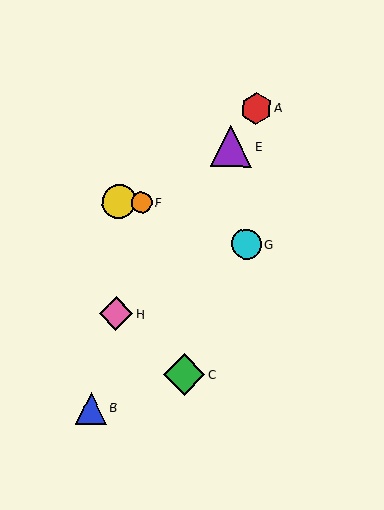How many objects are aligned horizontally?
2 objects (D, F) are aligned horizontally.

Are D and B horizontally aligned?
No, D is at y≈202 and B is at y≈408.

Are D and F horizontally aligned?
Yes, both are at y≈202.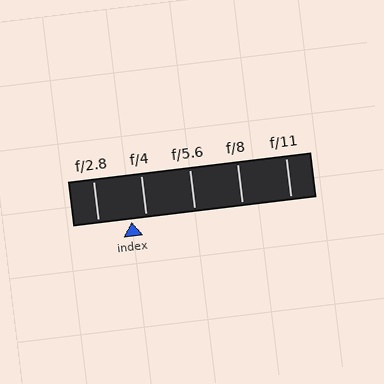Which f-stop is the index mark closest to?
The index mark is closest to f/4.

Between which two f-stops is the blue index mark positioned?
The index mark is between f/2.8 and f/4.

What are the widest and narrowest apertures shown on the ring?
The widest aperture shown is f/2.8 and the narrowest is f/11.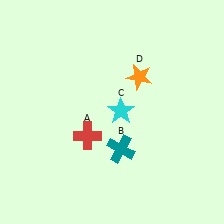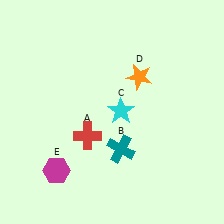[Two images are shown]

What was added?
A magenta hexagon (E) was added in Image 2.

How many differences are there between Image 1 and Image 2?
There is 1 difference between the two images.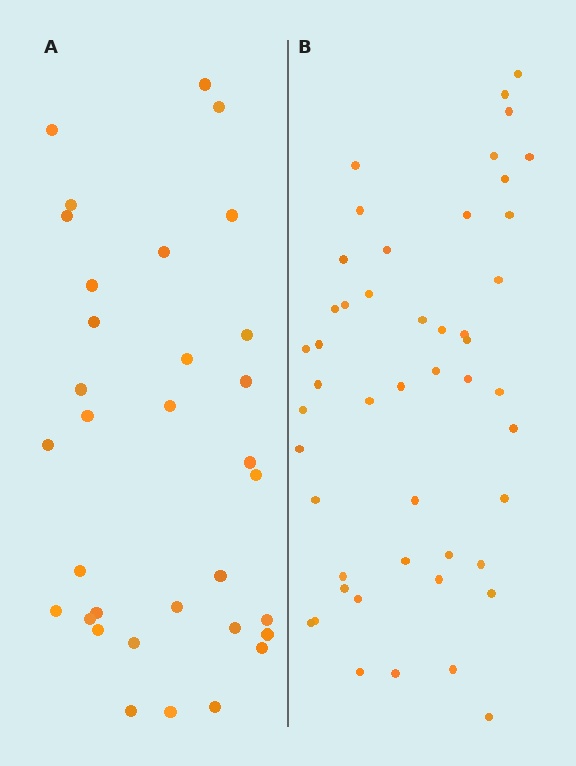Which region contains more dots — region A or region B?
Region B (the right region) has more dots.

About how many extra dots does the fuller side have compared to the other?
Region B has approximately 15 more dots than region A.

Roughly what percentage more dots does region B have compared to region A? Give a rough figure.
About 45% more.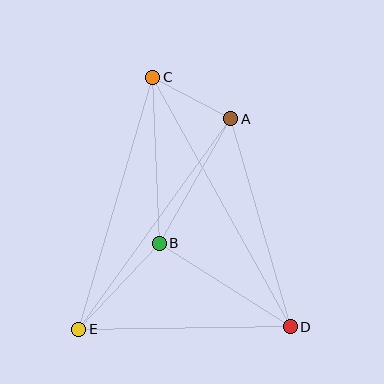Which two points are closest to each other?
Points A and C are closest to each other.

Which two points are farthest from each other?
Points C and D are farthest from each other.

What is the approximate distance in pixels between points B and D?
The distance between B and D is approximately 155 pixels.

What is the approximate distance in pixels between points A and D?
The distance between A and D is approximately 216 pixels.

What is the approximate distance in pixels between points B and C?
The distance between B and C is approximately 166 pixels.